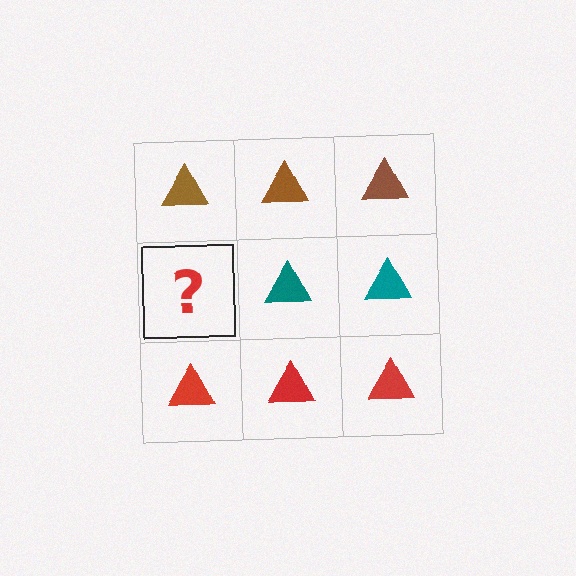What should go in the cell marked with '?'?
The missing cell should contain a teal triangle.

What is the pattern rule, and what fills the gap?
The rule is that each row has a consistent color. The gap should be filled with a teal triangle.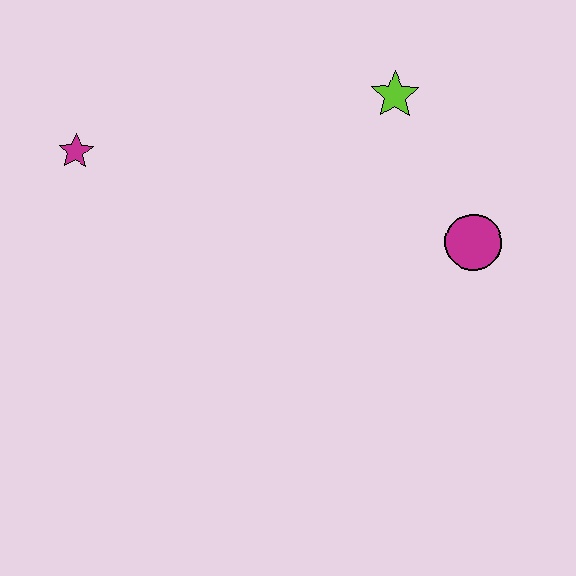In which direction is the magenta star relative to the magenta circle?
The magenta star is to the left of the magenta circle.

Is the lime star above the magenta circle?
Yes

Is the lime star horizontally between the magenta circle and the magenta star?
Yes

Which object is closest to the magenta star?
The lime star is closest to the magenta star.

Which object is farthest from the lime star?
The magenta star is farthest from the lime star.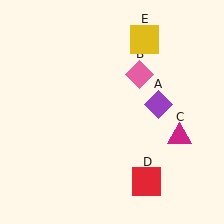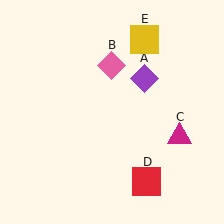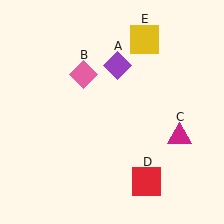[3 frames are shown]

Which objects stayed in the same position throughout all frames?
Magenta triangle (object C) and red square (object D) and yellow square (object E) remained stationary.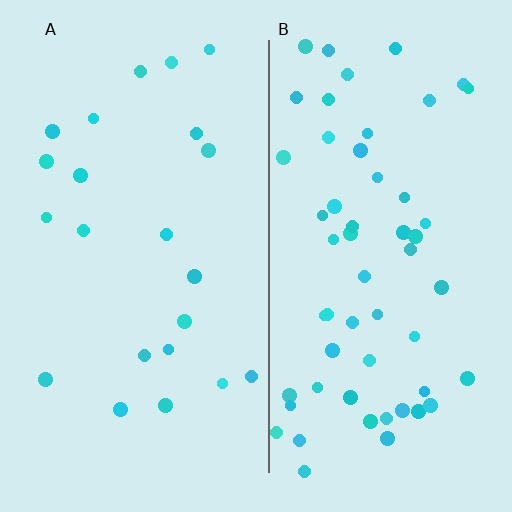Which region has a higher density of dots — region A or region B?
B (the right).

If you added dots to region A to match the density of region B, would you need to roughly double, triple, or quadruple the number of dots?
Approximately triple.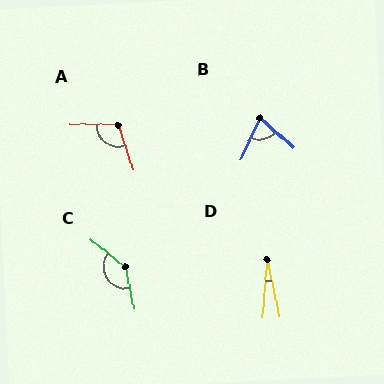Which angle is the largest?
C, at approximately 140 degrees.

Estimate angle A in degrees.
Approximately 108 degrees.